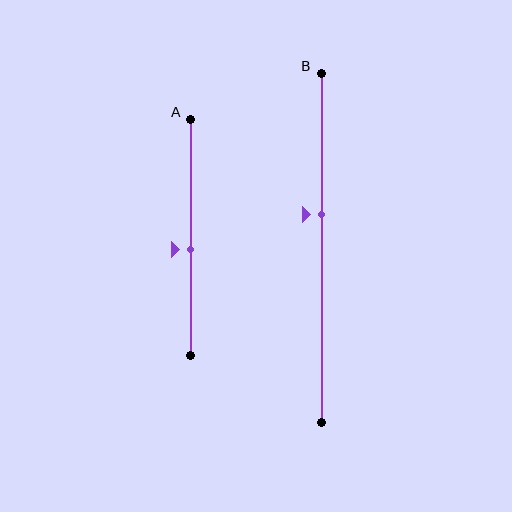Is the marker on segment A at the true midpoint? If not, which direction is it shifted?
No, the marker on segment A is shifted downward by about 5% of the segment length.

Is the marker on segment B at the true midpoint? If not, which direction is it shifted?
No, the marker on segment B is shifted upward by about 10% of the segment length.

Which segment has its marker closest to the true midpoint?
Segment A has its marker closest to the true midpoint.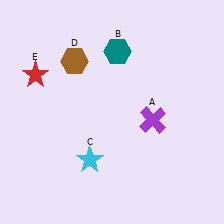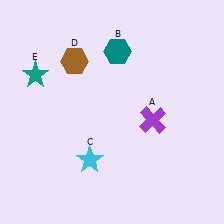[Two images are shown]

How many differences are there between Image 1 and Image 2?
There is 1 difference between the two images.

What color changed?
The star (E) changed from red in Image 1 to teal in Image 2.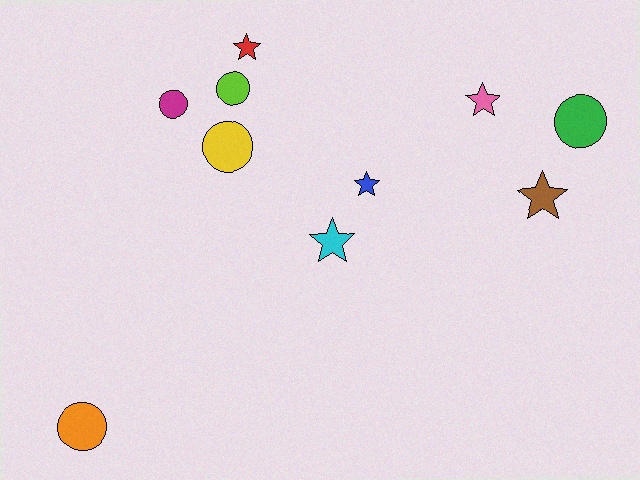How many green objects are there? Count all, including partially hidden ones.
There is 1 green object.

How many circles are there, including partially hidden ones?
There are 5 circles.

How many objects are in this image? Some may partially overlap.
There are 10 objects.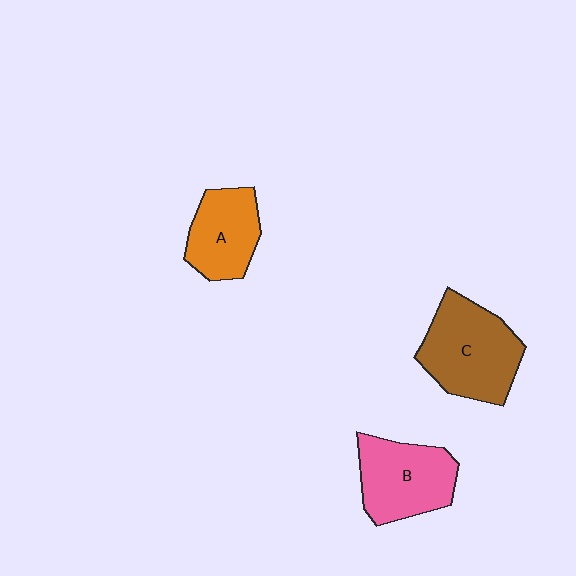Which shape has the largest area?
Shape C (brown).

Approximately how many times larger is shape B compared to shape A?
Approximately 1.2 times.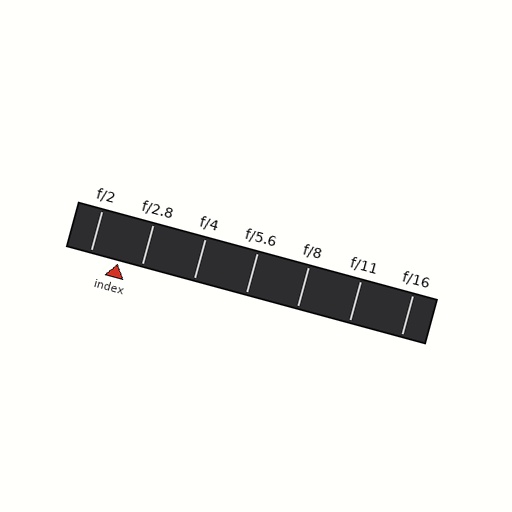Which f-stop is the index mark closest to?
The index mark is closest to f/2.8.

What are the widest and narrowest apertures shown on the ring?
The widest aperture shown is f/2 and the narrowest is f/16.